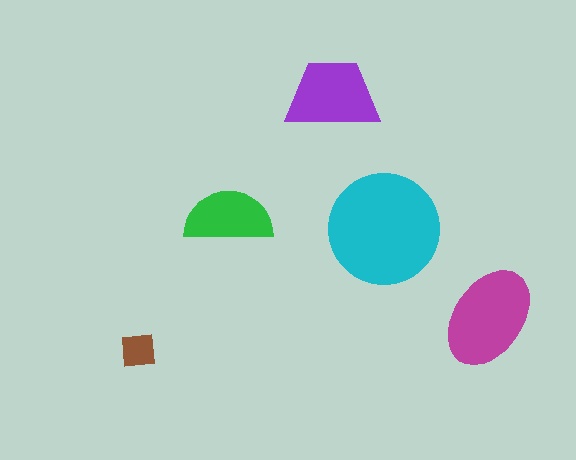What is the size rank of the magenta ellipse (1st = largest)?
2nd.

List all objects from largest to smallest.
The cyan circle, the magenta ellipse, the purple trapezoid, the green semicircle, the brown square.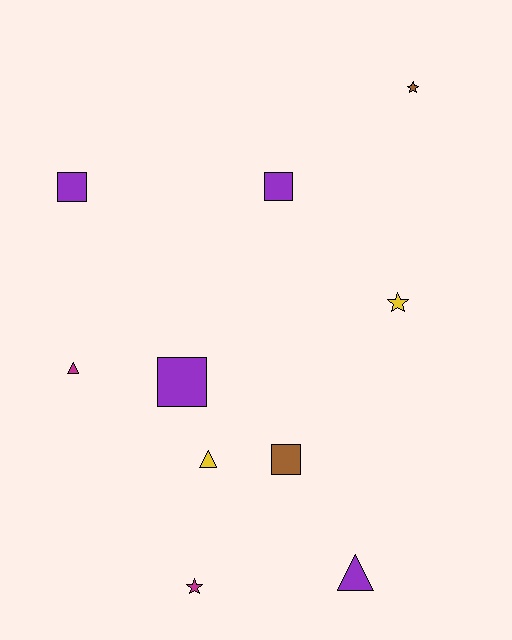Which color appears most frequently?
Purple, with 4 objects.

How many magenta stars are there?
There is 1 magenta star.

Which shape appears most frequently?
Square, with 4 objects.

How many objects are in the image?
There are 10 objects.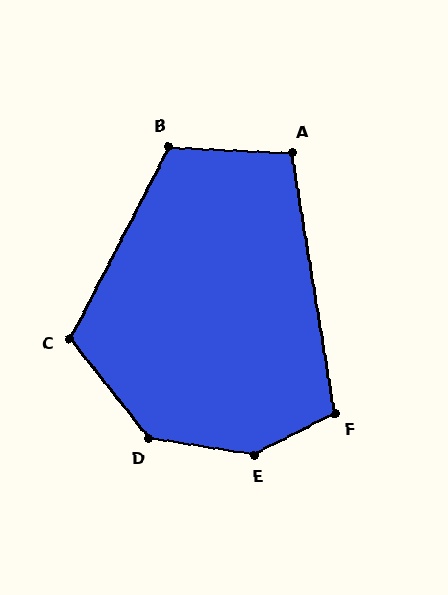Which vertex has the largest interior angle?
E, at approximately 144 degrees.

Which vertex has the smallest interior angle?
A, at approximately 102 degrees.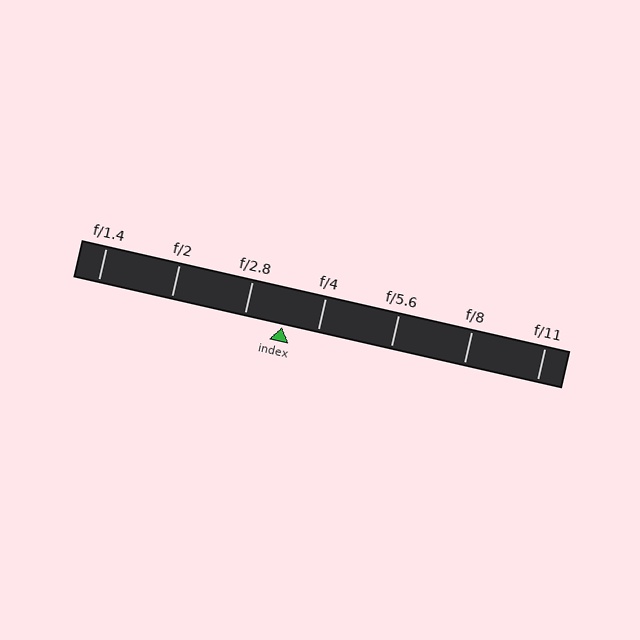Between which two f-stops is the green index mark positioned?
The index mark is between f/2.8 and f/4.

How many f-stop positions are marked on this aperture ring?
There are 7 f-stop positions marked.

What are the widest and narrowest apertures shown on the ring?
The widest aperture shown is f/1.4 and the narrowest is f/11.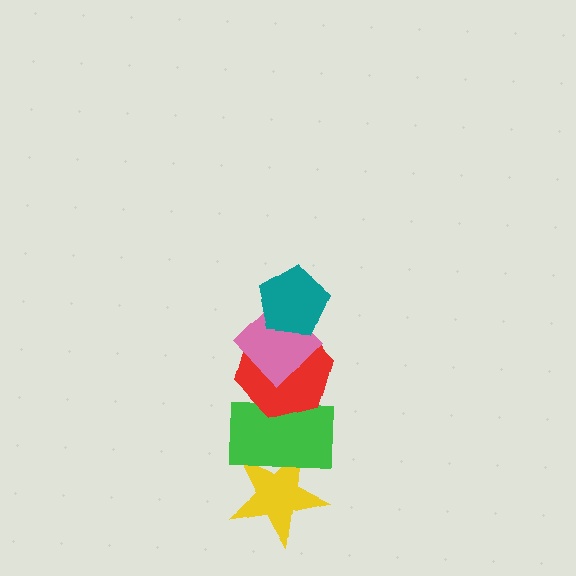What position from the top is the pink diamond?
The pink diamond is 2nd from the top.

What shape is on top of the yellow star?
The green rectangle is on top of the yellow star.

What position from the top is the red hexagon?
The red hexagon is 3rd from the top.